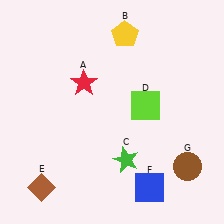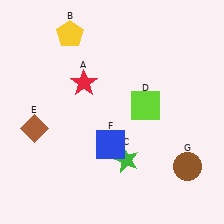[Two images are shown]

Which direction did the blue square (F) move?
The blue square (F) moved up.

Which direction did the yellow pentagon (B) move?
The yellow pentagon (B) moved left.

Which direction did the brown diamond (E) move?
The brown diamond (E) moved up.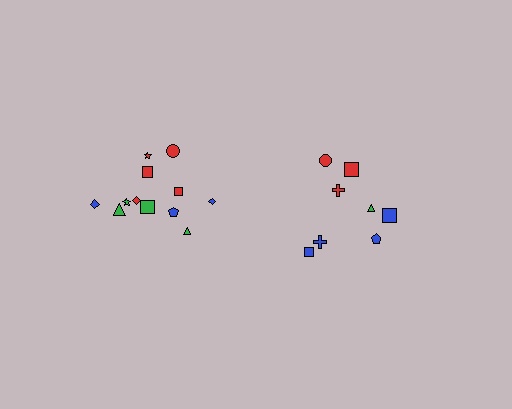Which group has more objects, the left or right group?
The left group.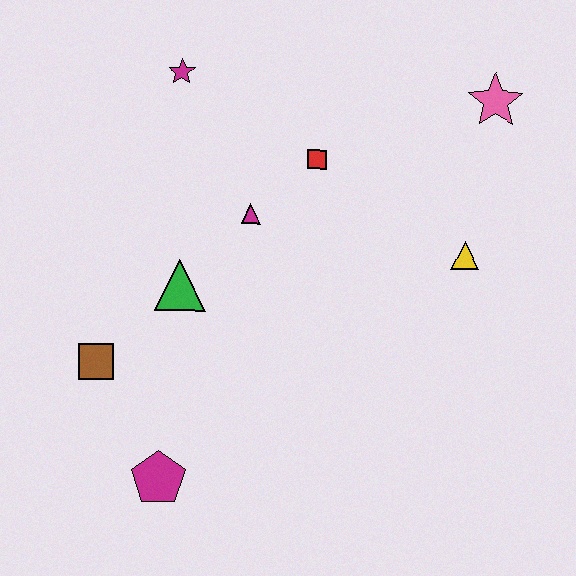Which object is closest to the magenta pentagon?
The brown square is closest to the magenta pentagon.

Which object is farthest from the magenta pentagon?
The pink star is farthest from the magenta pentagon.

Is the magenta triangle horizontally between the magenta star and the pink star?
Yes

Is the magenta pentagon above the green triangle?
No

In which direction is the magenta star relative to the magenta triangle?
The magenta star is above the magenta triangle.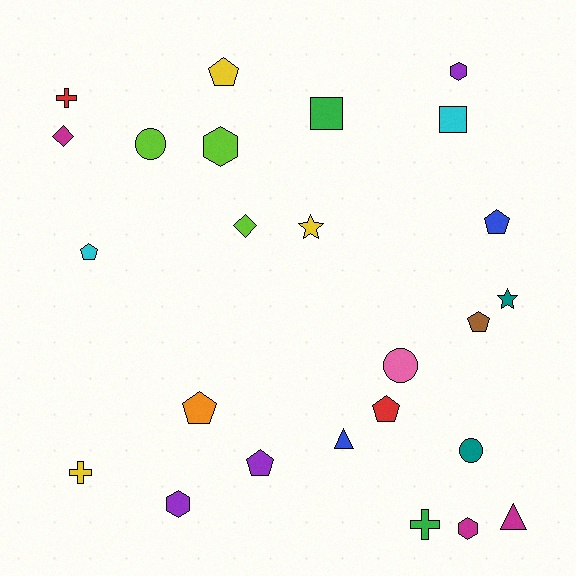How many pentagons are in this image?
There are 7 pentagons.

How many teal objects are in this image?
There are 2 teal objects.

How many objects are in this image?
There are 25 objects.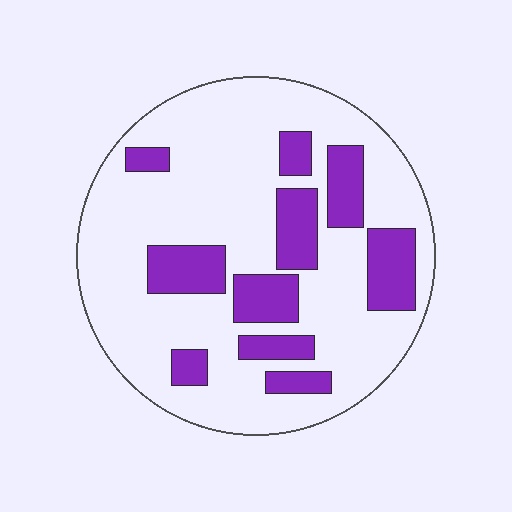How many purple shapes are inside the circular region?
10.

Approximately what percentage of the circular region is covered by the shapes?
Approximately 25%.